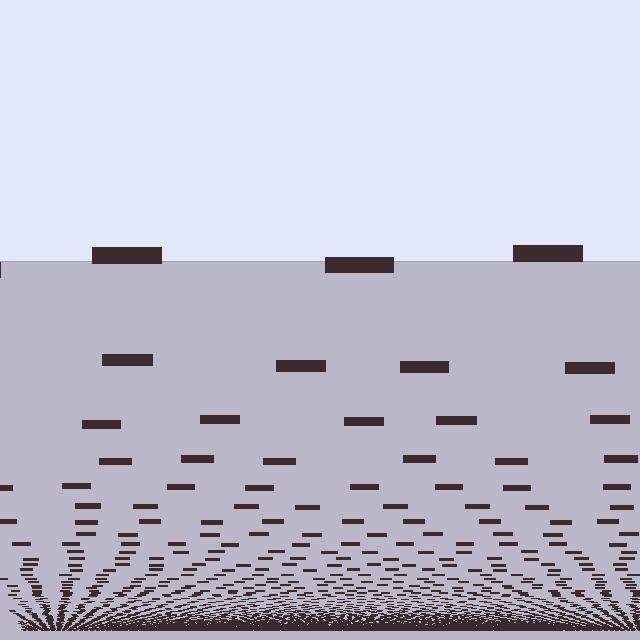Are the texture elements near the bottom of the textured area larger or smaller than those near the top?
Smaller. The gradient is inverted — elements near the bottom are smaller and denser.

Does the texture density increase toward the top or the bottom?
Density increases toward the bottom.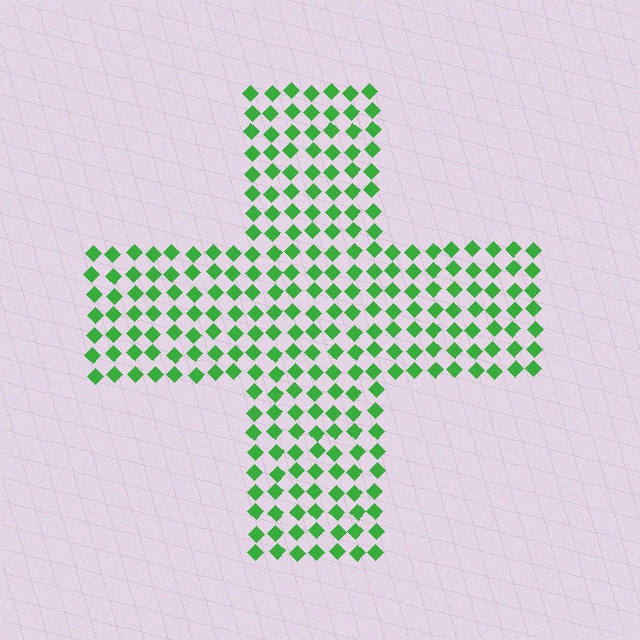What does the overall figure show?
The overall figure shows a cross.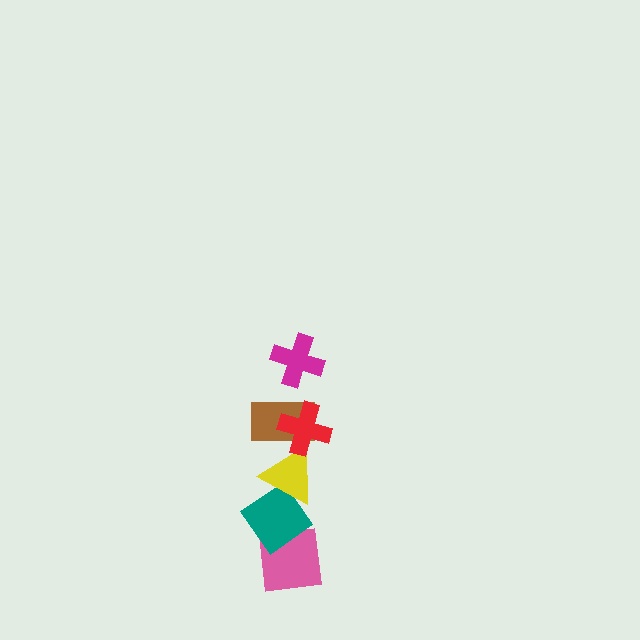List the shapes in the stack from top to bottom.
From top to bottom: the magenta cross, the red cross, the brown rectangle, the yellow triangle, the teal diamond, the pink square.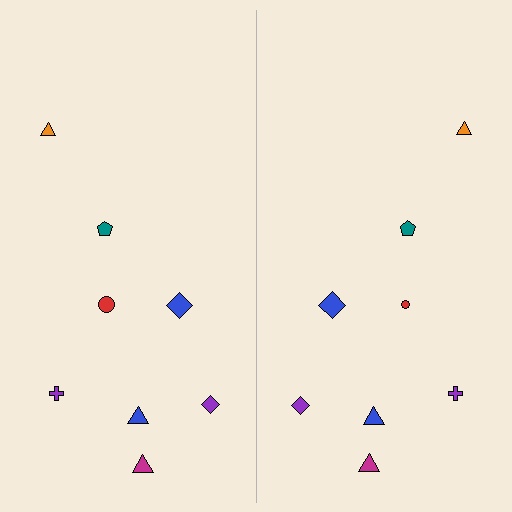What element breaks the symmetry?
The red circle on the right side has a different size than its mirror counterpart.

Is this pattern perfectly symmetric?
No, the pattern is not perfectly symmetric. The red circle on the right side has a different size than its mirror counterpart.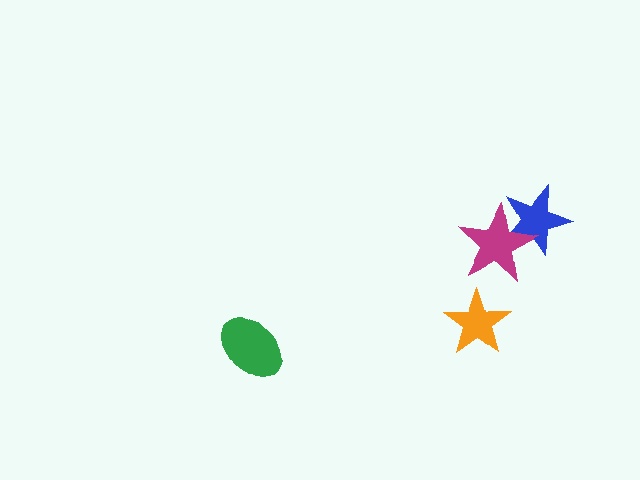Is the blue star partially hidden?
Yes, it is partially covered by another shape.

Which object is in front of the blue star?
The magenta star is in front of the blue star.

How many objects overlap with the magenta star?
1 object overlaps with the magenta star.